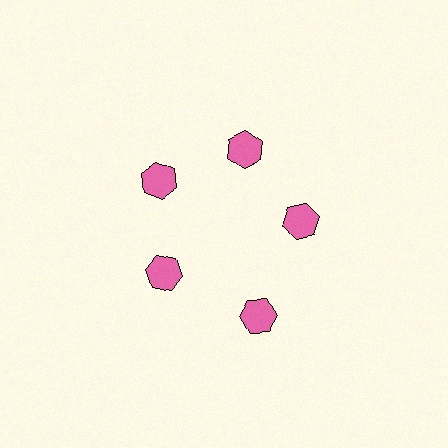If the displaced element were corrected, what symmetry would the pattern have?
It would have 5-fold rotational symmetry — the pattern would map onto itself every 72 degrees.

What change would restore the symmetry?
The symmetry would be restored by moving it inward, back onto the ring so that all 5 hexagons sit at equal angles and equal distance from the center.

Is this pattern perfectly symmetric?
No. The 5 pink hexagons are arranged in a ring, but one element near the 5 o'clock position is pushed outward from the center, breaking the 5-fold rotational symmetry.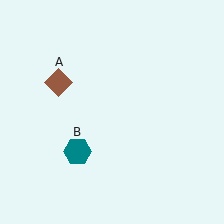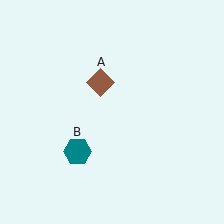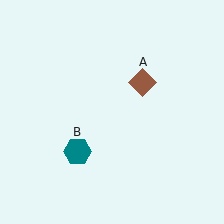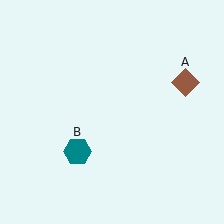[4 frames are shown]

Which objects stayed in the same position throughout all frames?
Teal hexagon (object B) remained stationary.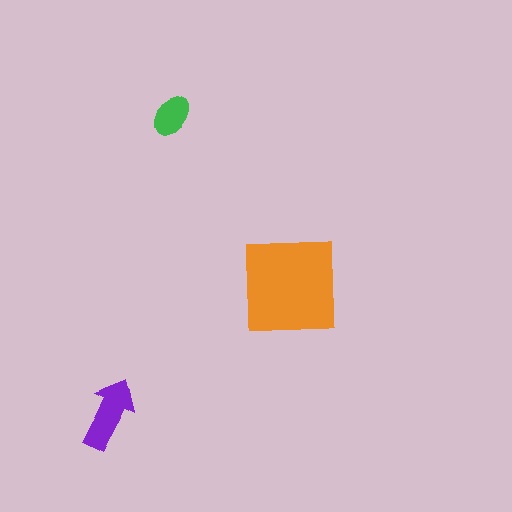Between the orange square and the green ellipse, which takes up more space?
The orange square.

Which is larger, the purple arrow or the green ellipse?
The purple arrow.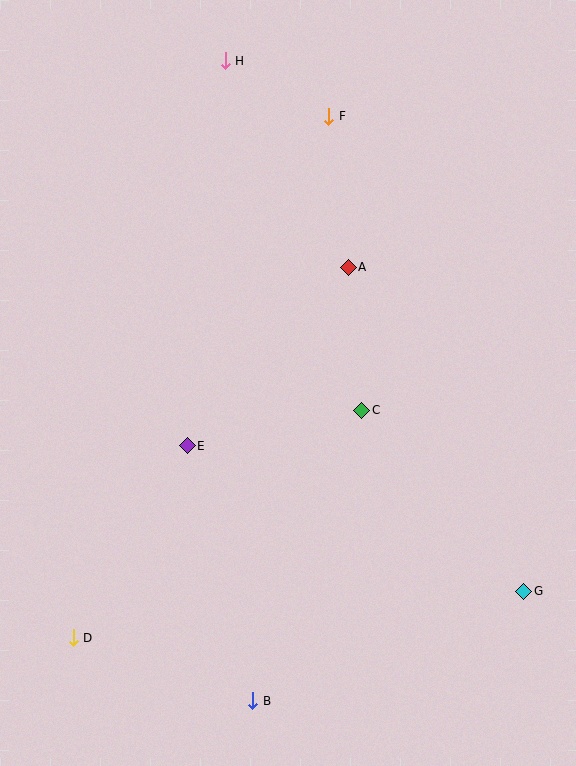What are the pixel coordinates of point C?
Point C is at (362, 410).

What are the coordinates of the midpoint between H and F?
The midpoint between H and F is at (277, 88).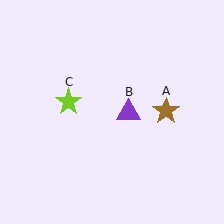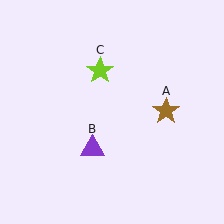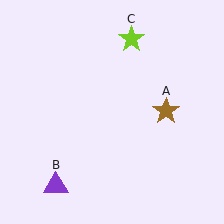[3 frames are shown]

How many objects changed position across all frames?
2 objects changed position: purple triangle (object B), lime star (object C).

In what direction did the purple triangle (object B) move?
The purple triangle (object B) moved down and to the left.